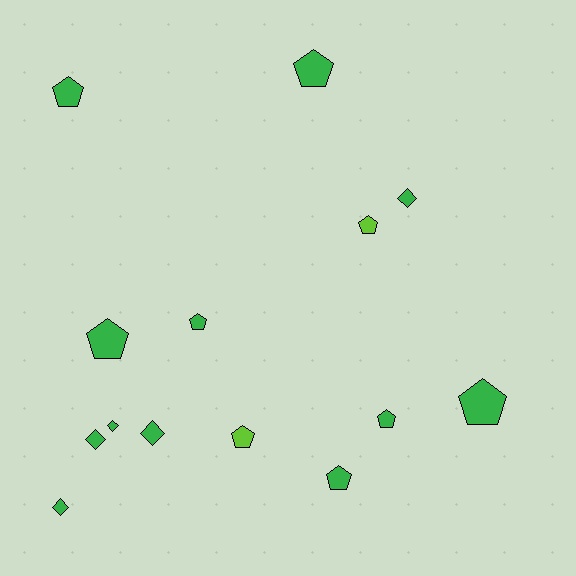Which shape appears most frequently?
Pentagon, with 9 objects.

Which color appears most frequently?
Green, with 12 objects.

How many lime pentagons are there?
There are 2 lime pentagons.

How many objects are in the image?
There are 14 objects.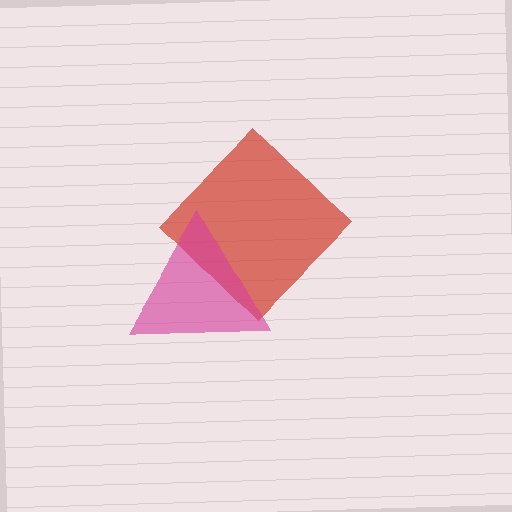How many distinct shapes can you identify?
There are 2 distinct shapes: a red diamond, a magenta triangle.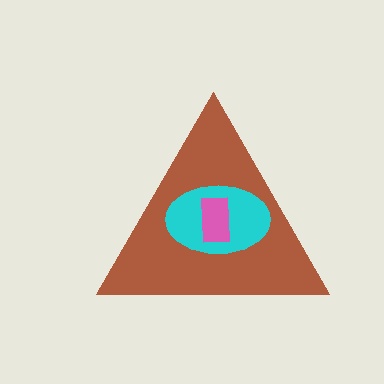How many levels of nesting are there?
3.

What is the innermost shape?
The pink rectangle.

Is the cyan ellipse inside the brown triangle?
Yes.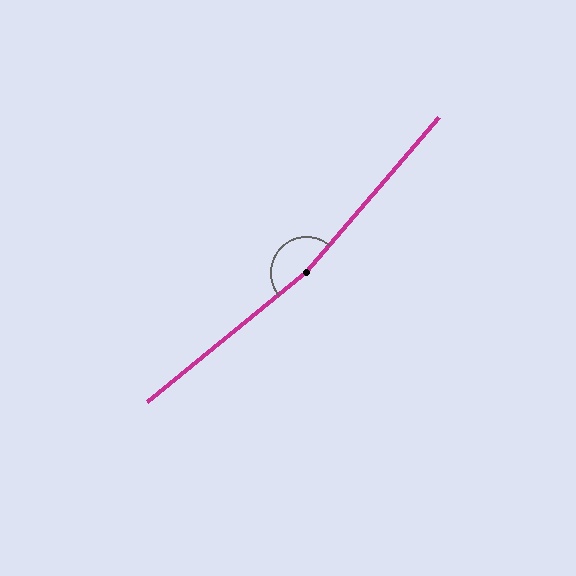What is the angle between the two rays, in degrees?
Approximately 170 degrees.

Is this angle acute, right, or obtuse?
It is obtuse.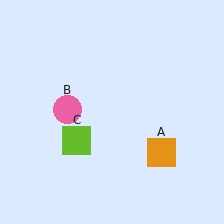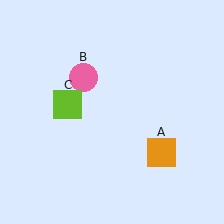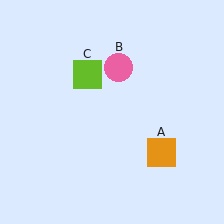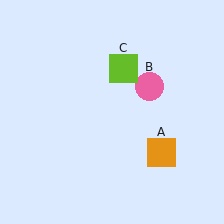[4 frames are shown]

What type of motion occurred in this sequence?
The pink circle (object B), lime square (object C) rotated clockwise around the center of the scene.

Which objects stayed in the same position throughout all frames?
Orange square (object A) remained stationary.